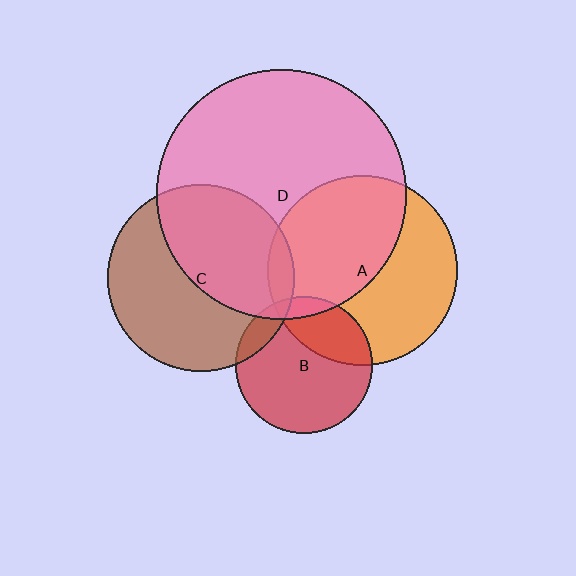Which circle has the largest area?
Circle D (pink).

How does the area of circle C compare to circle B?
Approximately 1.9 times.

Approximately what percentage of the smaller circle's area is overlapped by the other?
Approximately 10%.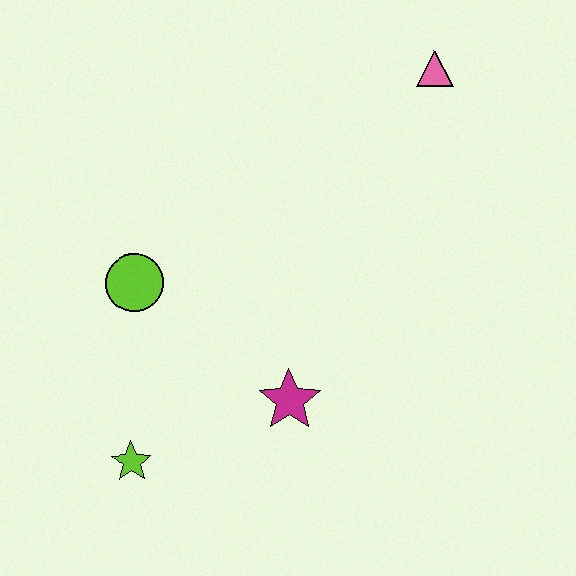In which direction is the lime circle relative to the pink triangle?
The lime circle is to the left of the pink triangle.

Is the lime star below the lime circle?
Yes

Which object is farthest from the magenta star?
The pink triangle is farthest from the magenta star.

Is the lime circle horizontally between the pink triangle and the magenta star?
No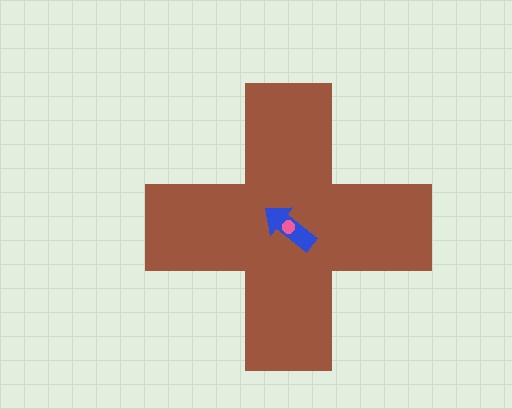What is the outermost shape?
The brown cross.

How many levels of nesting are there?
3.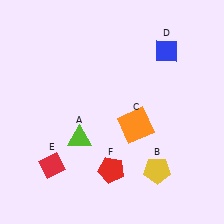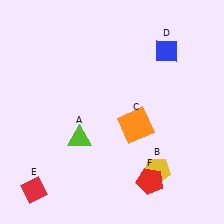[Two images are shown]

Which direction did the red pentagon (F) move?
The red pentagon (F) moved right.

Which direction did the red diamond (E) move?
The red diamond (E) moved down.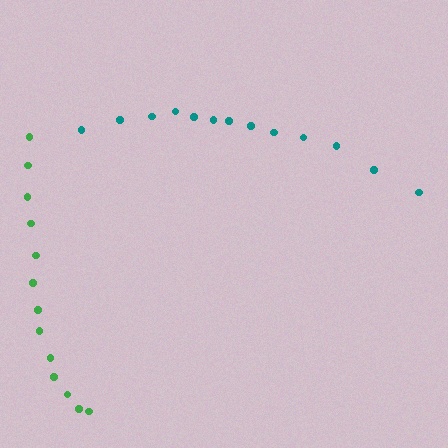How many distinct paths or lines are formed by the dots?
There are 2 distinct paths.